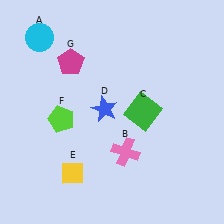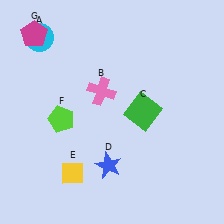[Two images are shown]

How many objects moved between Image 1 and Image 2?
3 objects moved between the two images.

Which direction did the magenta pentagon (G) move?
The magenta pentagon (G) moved left.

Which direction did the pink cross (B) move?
The pink cross (B) moved up.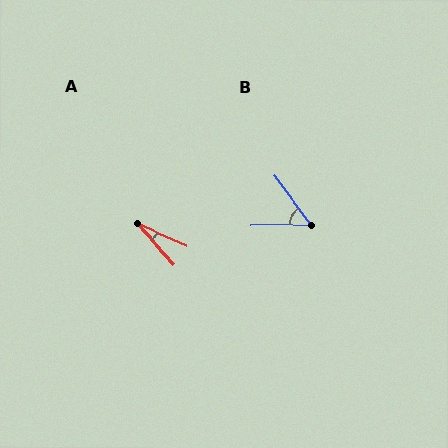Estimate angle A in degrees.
Approximately 24 degrees.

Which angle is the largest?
B, at approximately 55 degrees.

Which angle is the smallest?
A, at approximately 24 degrees.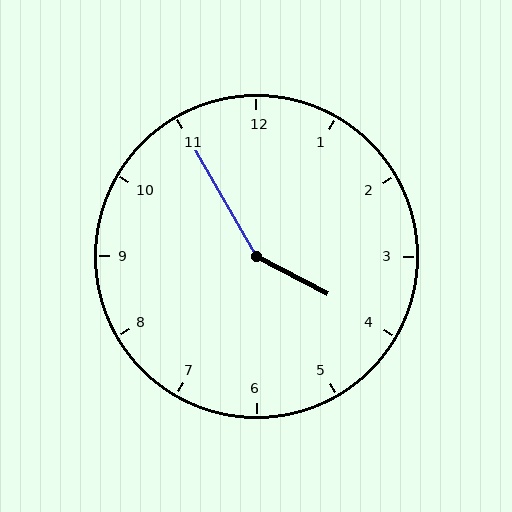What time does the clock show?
3:55.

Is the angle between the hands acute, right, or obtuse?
It is obtuse.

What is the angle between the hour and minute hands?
Approximately 148 degrees.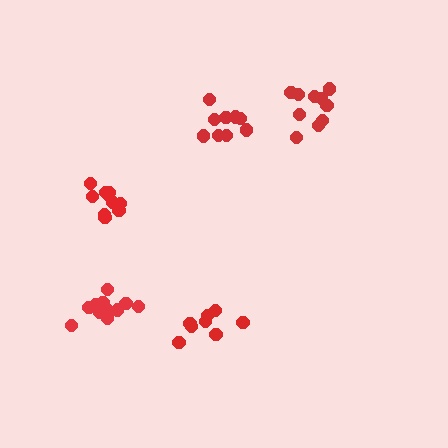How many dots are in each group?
Group 1: 10 dots, Group 2: 8 dots, Group 3: 9 dots, Group 4: 11 dots, Group 5: 10 dots (48 total).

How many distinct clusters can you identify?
There are 5 distinct clusters.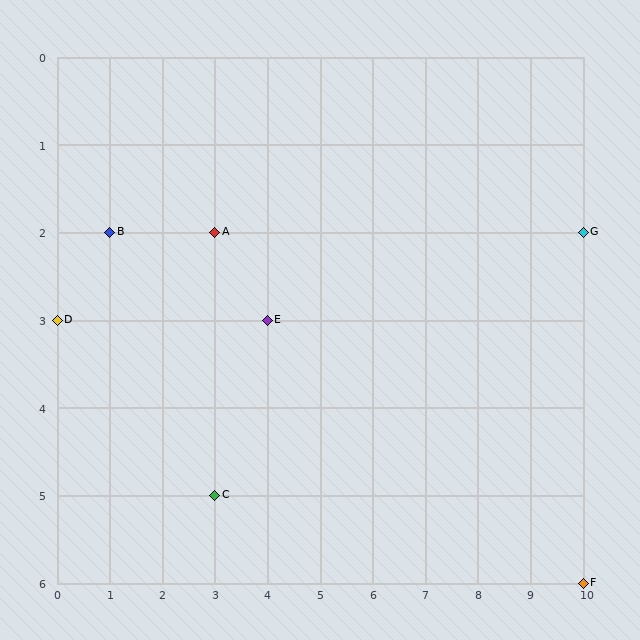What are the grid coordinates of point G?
Point G is at grid coordinates (10, 2).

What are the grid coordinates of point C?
Point C is at grid coordinates (3, 5).